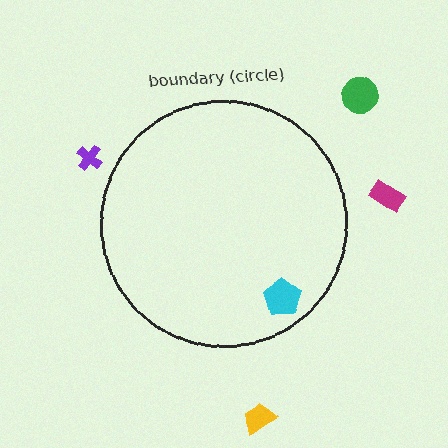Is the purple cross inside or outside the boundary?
Outside.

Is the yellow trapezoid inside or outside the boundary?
Outside.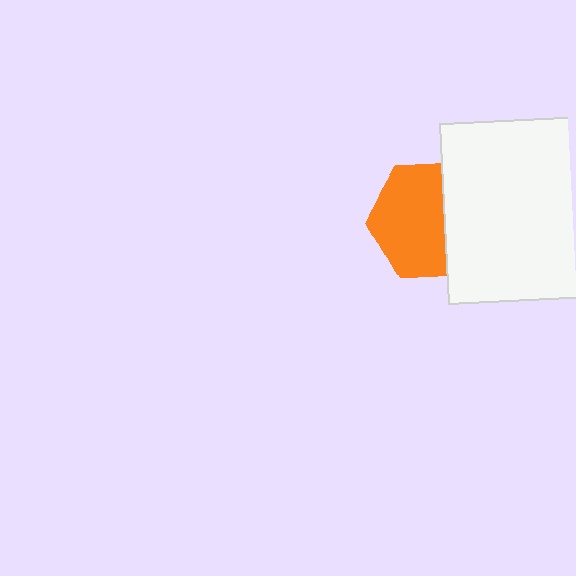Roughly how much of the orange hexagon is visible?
About half of it is visible (roughly 65%).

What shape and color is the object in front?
The object in front is a white square.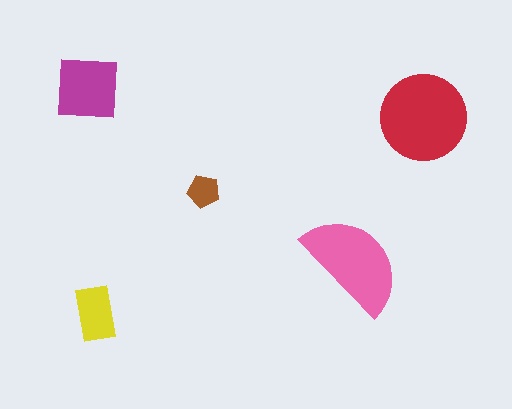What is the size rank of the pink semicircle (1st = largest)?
2nd.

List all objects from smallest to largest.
The brown pentagon, the yellow rectangle, the magenta square, the pink semicircle, the red circle.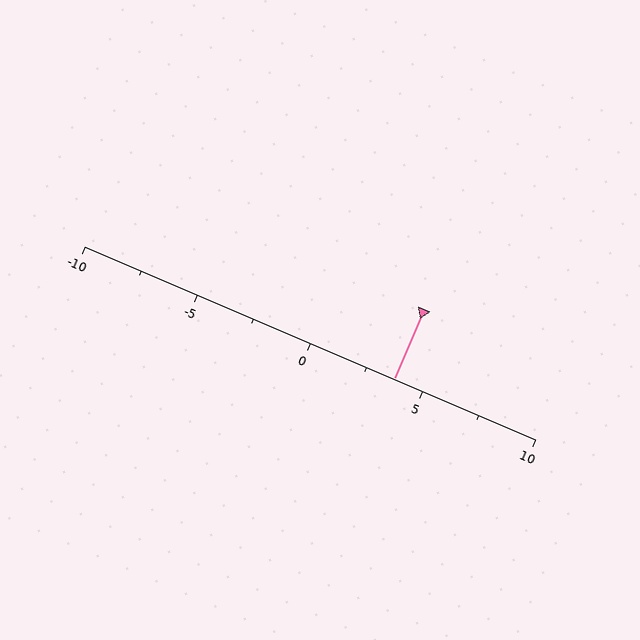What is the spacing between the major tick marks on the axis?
The major ticks are spaced 5 apart.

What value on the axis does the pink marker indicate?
The marker indicates approximately 3.8.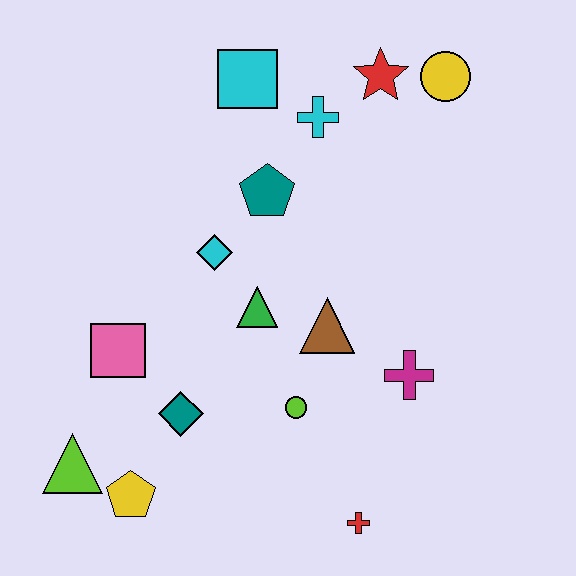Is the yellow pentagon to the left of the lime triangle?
No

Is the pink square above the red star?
No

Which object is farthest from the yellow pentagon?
The yellow circle is farthest from the yellow pentagon.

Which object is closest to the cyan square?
The cyan cross is closest to the cyan square.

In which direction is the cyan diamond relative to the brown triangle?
The cyan diamond is to the left of the brown triangle.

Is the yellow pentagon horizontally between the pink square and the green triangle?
Yes